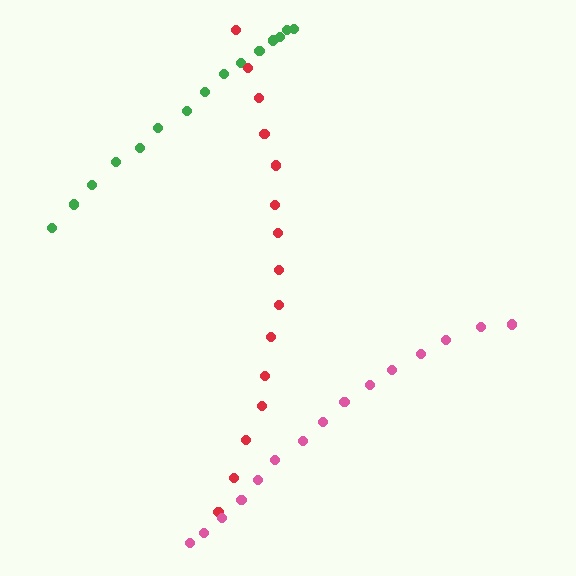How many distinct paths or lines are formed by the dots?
There are 3 distinct paths.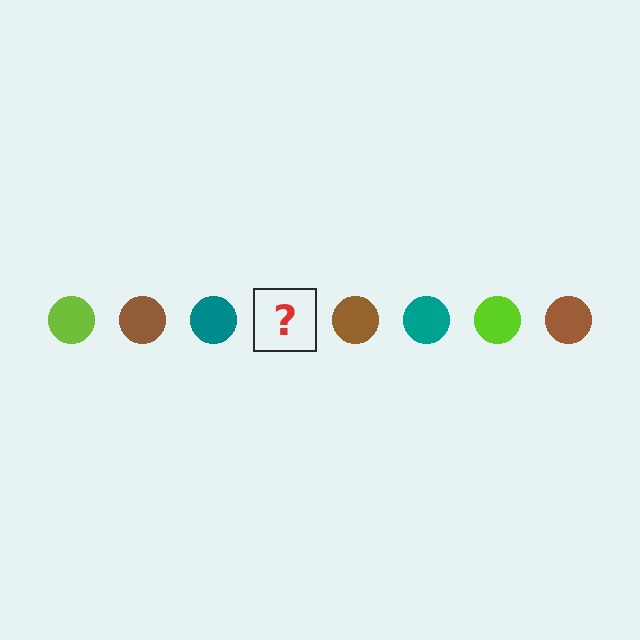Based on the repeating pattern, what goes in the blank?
The blank should be a lime circle.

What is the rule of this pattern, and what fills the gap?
The rule is that the pattern cycles through lime, brown, teal circles. The gap should be filled with a lime circle.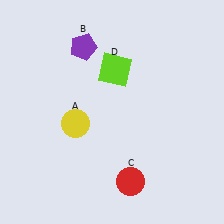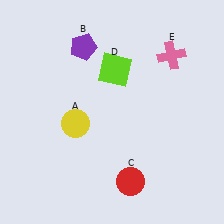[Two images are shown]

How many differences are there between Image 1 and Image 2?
There is 1 difference between the two images.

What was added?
A pink cross (E) was added in Image 2.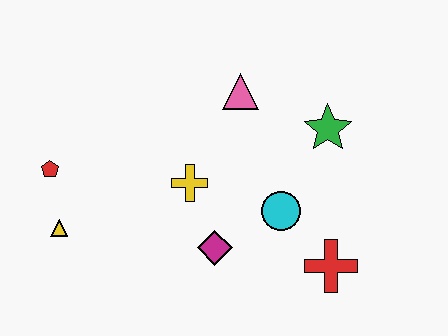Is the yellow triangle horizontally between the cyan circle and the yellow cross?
No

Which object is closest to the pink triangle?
The green star is closest to the pink triangle.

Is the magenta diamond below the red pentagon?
Yes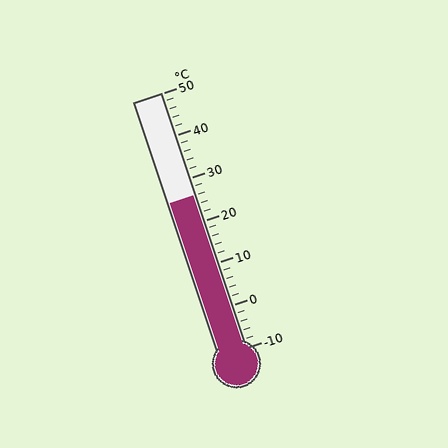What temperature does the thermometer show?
The thermometer shows approximately 26°C.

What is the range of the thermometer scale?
The thermometer scale ranges from -10°C to 50°C.